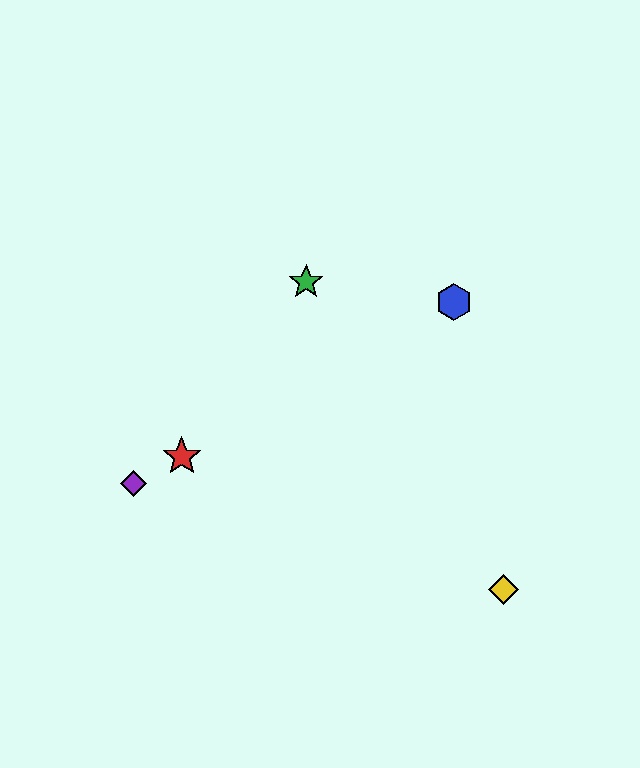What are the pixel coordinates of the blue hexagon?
The blue hexagon is at (454, 302).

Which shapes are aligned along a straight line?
The red star, the blue hexagon, the purple diamond are aligned along a straight line.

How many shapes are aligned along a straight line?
3 shapes (the red star, the blue hexagon, the purple diamond) are aligned along a straight line.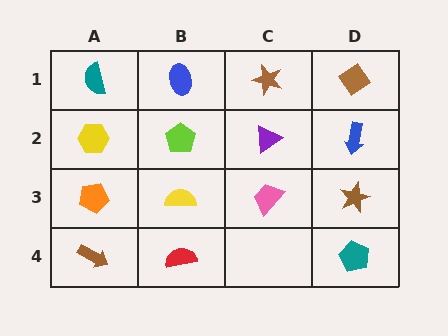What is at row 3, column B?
A yellow semicircle.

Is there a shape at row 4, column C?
No, that cell is empty.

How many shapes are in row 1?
4 shapes.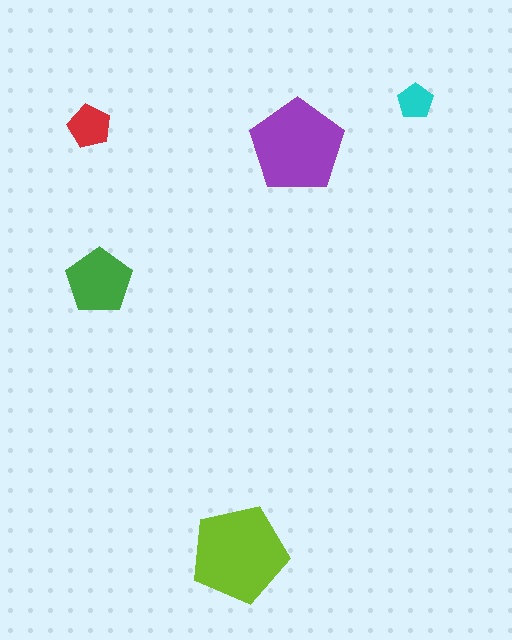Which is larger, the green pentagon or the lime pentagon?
The lime one.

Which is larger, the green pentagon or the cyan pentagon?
The green one.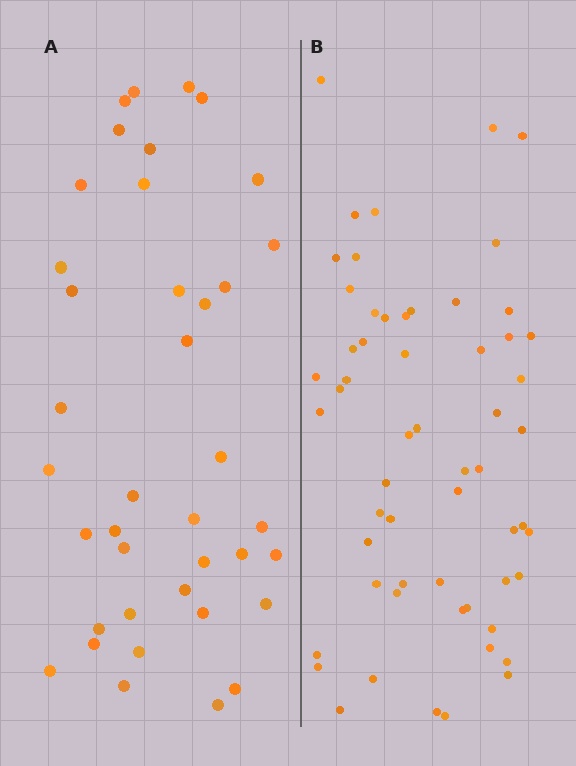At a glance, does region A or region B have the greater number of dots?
Region B (the right region) has more dots.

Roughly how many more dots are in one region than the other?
Region B has approximately 20 more dots than region A.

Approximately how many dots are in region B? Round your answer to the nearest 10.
About 60 dots. (The exact count is 58, which rounds to 60.)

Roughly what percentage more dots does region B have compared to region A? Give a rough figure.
About 50% more.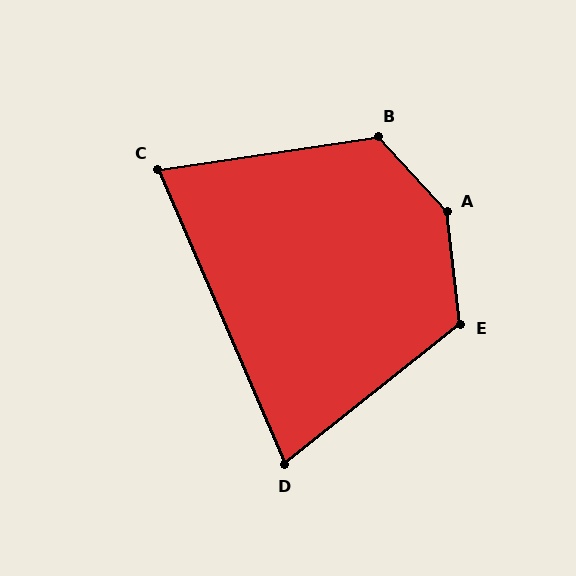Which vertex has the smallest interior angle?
D, at approximately 75 degrees.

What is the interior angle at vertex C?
Approximately 75 degrees (acute).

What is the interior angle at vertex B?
Approximately 124 degrees (obtuse).